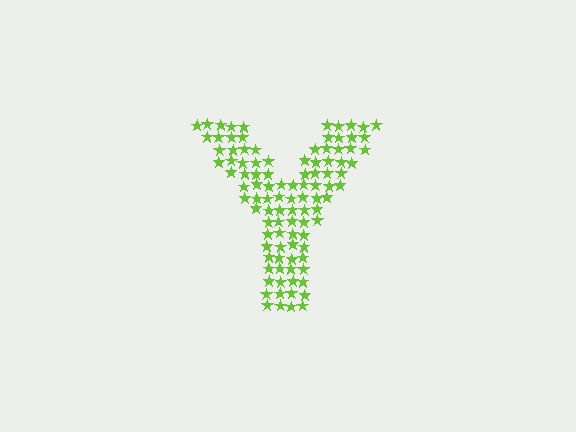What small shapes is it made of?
It is made of small stars.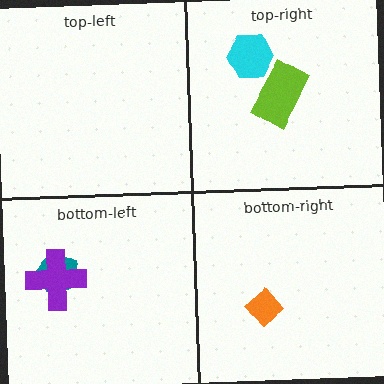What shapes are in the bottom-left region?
The teal pentagon, the purple cross.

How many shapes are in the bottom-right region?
1.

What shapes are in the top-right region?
The cyan hexagon, the lime rectangle.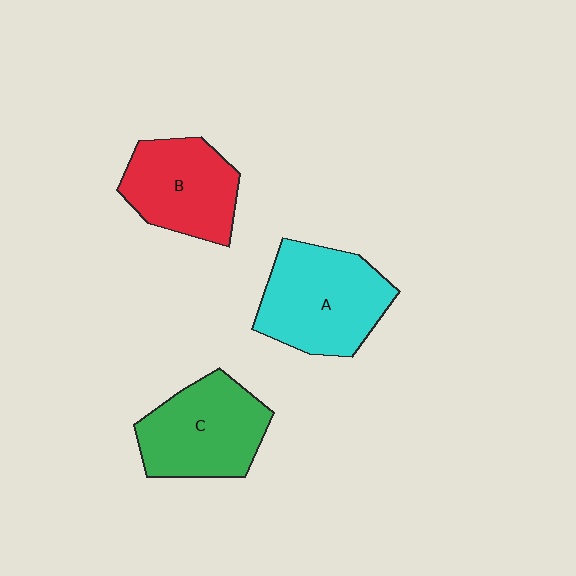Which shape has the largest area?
Shape A (cyan).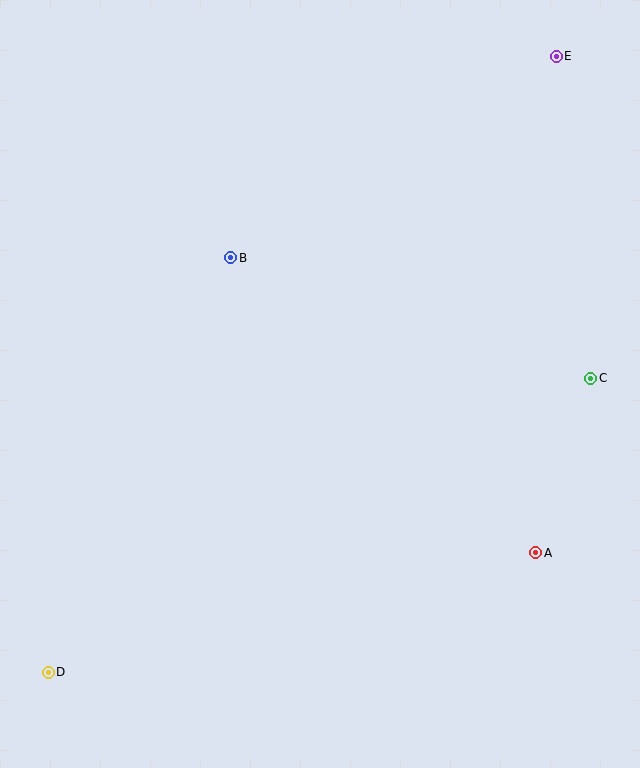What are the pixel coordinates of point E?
Point E is at (556, 56).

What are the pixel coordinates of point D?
Point D is at (48, 672).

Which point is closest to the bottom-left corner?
Point D is closest to the bottom-left corner.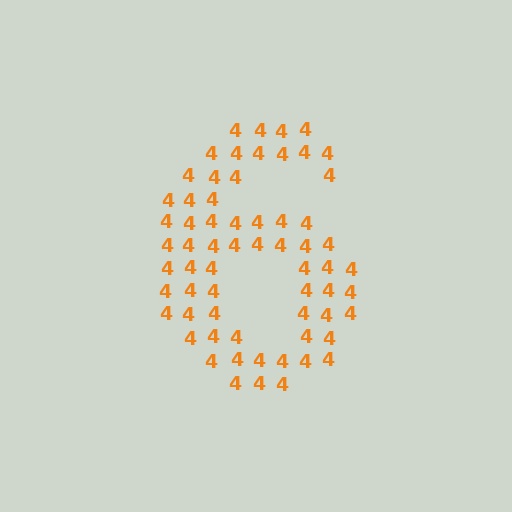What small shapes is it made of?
It is made of small digit 4's.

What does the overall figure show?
The overall figure shows the digit 6.